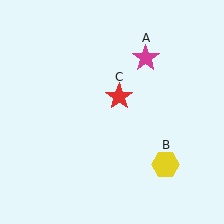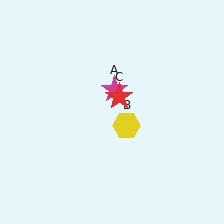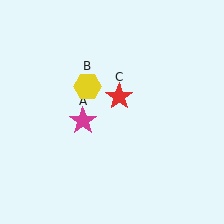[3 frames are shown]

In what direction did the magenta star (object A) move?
The magenta star (object A) moved down and to the left.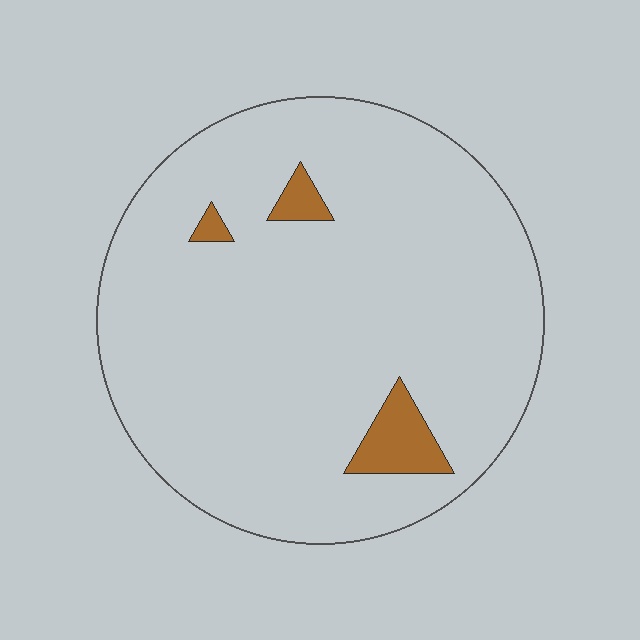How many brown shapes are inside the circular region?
3.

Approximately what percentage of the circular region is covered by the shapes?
Approximately 5%.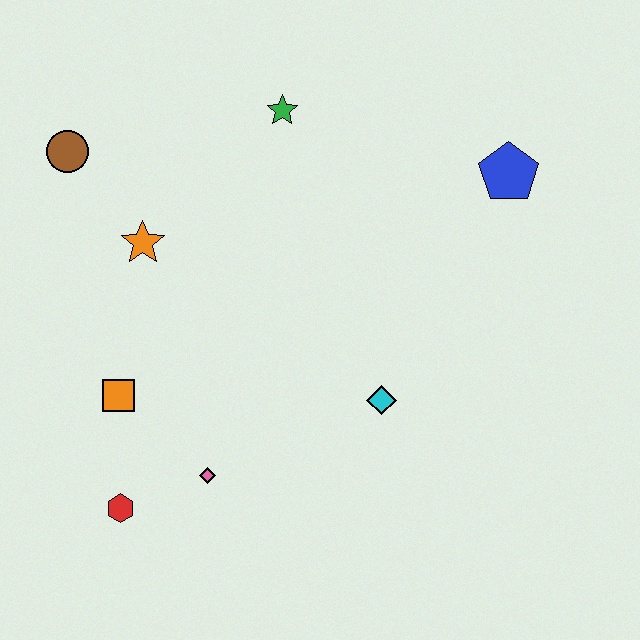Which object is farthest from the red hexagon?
The blue pentagon is farthest from the red hexagon.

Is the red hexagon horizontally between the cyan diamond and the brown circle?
Yes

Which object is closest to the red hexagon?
The pink diamond is closest to the red hexagon.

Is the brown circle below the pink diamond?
No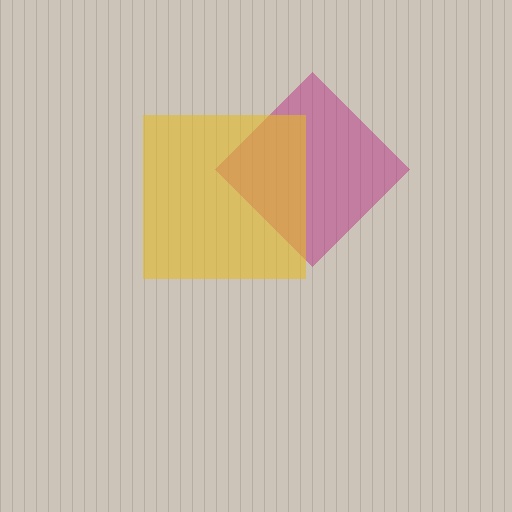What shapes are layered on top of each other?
The layered shapes are: a magenta diamond, a yellow square.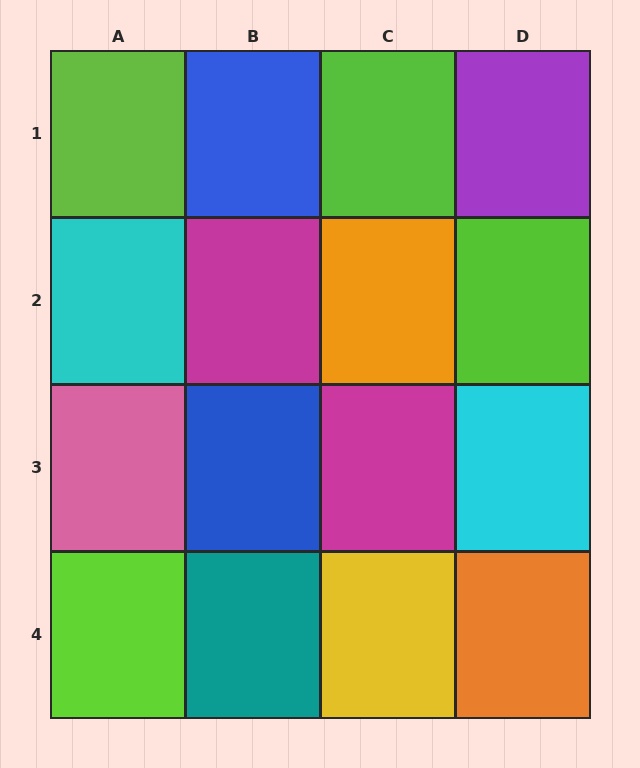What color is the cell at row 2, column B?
Magenta.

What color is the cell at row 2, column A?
Cyan.